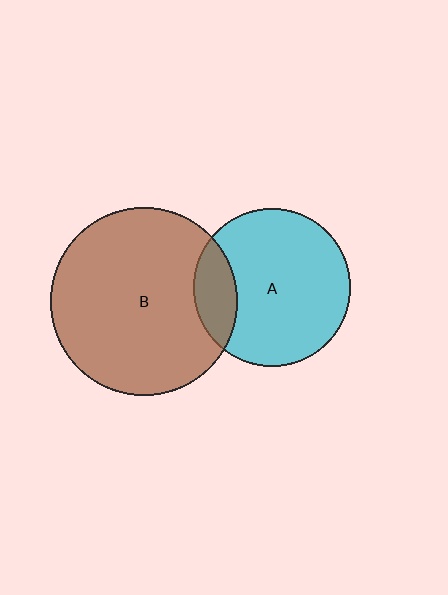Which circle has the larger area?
Circle B (brown).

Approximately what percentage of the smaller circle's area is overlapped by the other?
Approximately 15%.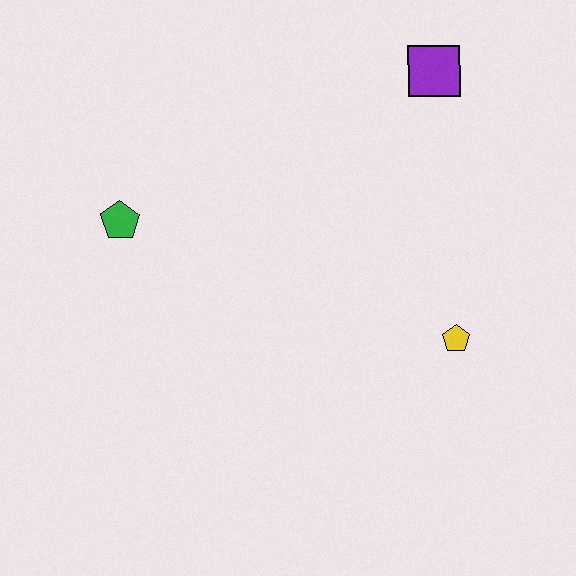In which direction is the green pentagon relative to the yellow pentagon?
The green pentagon is to the left of the yellow pentagon.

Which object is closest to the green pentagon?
The purple square is closest to the green pentagon.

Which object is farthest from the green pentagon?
The yellow pentagon is farthest from the green pentagon.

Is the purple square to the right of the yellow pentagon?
No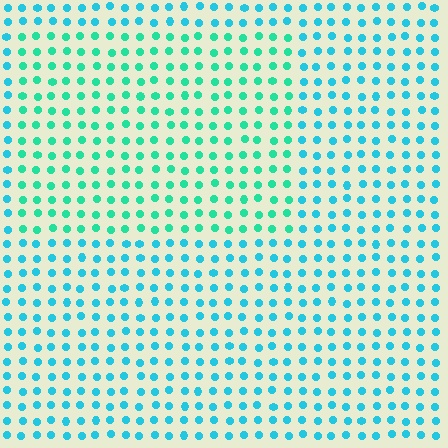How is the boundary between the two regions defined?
The boundary is defined purely by a slight shift in hue (about 29 degrees). Spacing, size, and orientation are identical on both sides.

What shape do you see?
I see a rectangle.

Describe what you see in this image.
The image is filled with small cyan elements in a uniform arrangement. A rectangle-shaped region is visible where the elements are tinted to a slightly different hue, forming a subtle color boundary.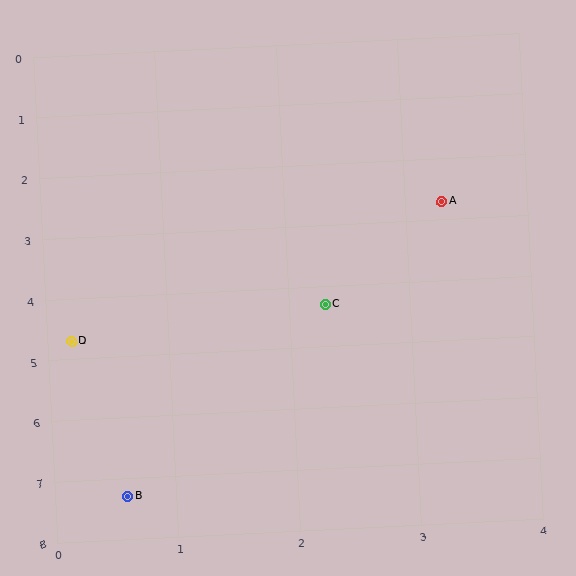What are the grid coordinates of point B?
Point B is at approximately (0.6, 7.3).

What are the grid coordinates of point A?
Point A is at approximately (3.3, 2.7).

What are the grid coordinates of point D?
Point D is at approximately (0.2, 4.7).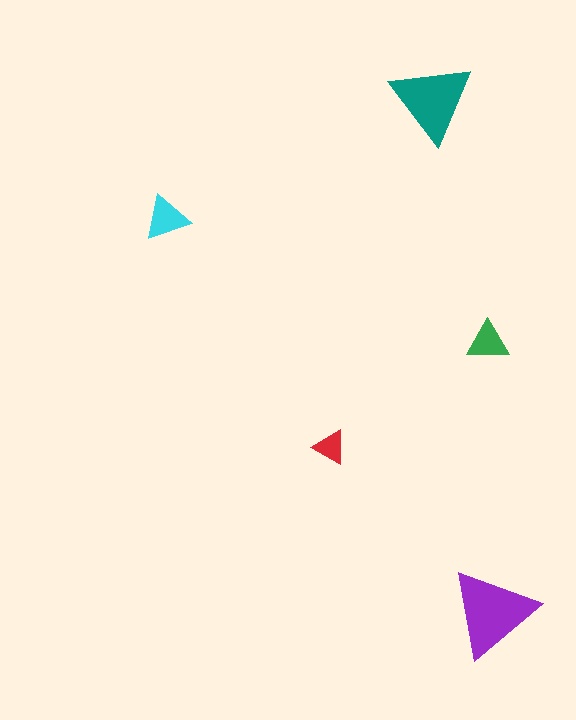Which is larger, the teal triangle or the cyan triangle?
The teal one.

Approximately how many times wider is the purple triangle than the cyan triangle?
About 2 times wider.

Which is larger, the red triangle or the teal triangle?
The teal one.